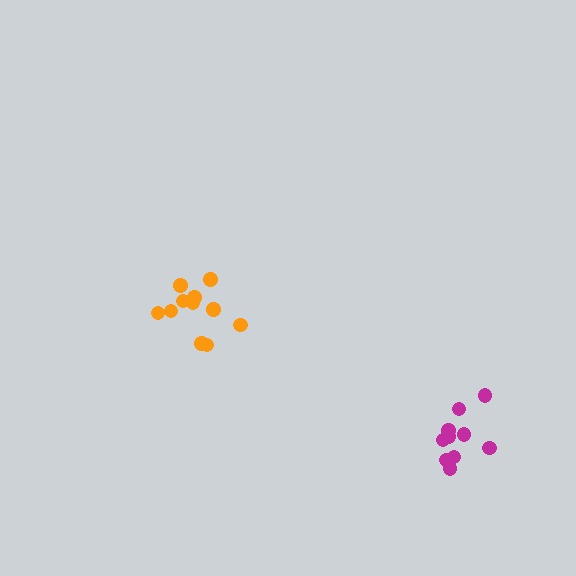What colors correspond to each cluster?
The clusters are colored: orange, magenta.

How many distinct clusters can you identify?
There are 2 distinct clusters.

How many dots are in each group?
Group 1: 11 dots, Group 2: 10 dots (21 total).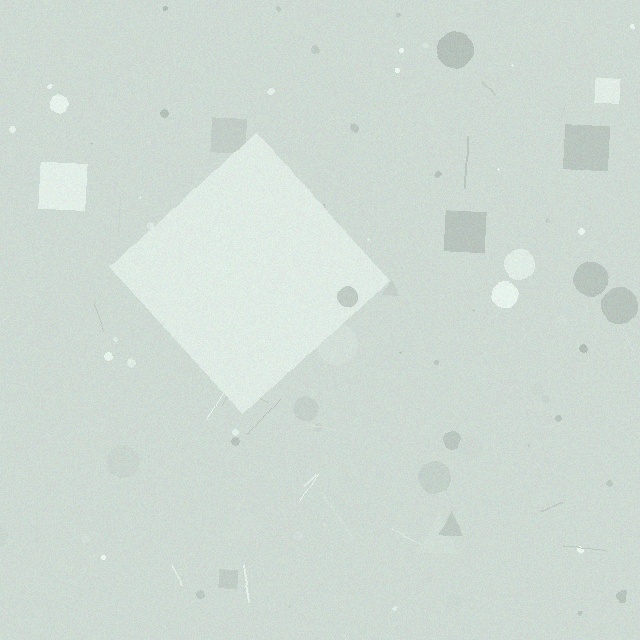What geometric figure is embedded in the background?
A diamond is embedded in the background.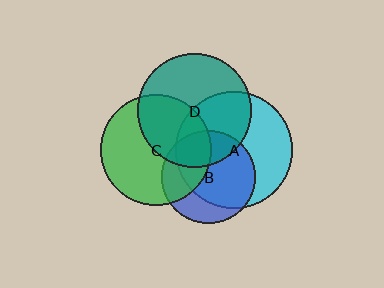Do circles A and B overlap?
Yes.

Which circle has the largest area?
Circle A (cyan).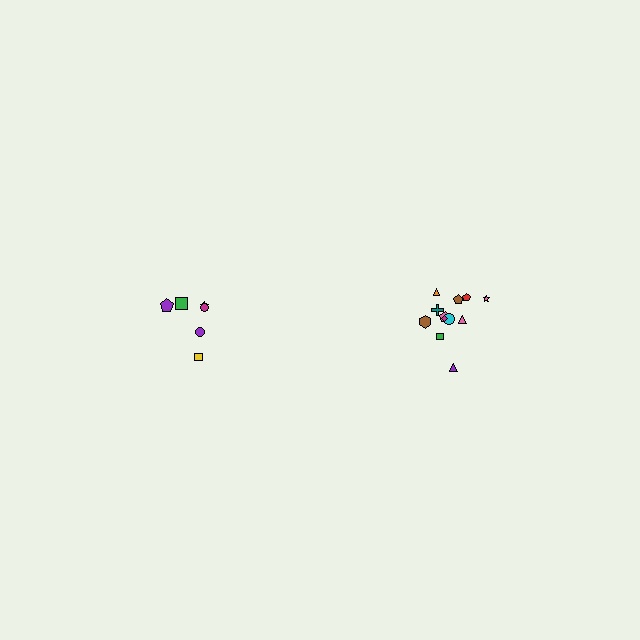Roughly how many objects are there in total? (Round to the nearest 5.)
Roughly 20 objects in total.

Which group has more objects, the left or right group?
The right group.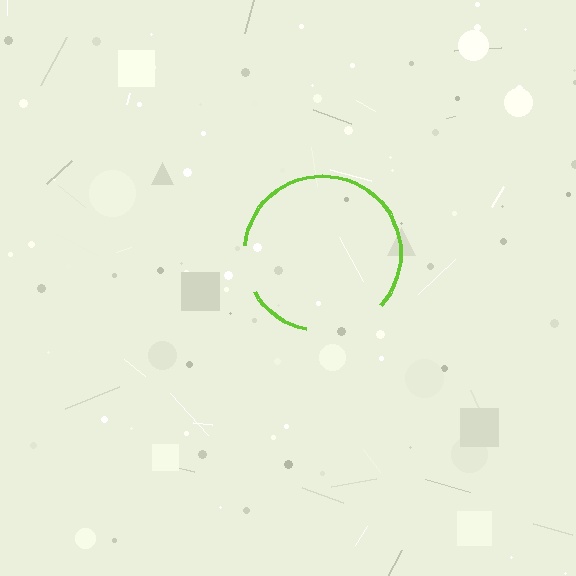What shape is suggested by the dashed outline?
The dashed outline suggests a circle.